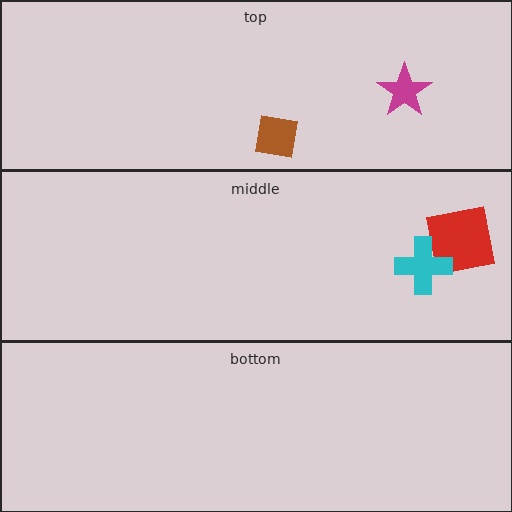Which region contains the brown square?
The top region.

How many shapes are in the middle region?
2.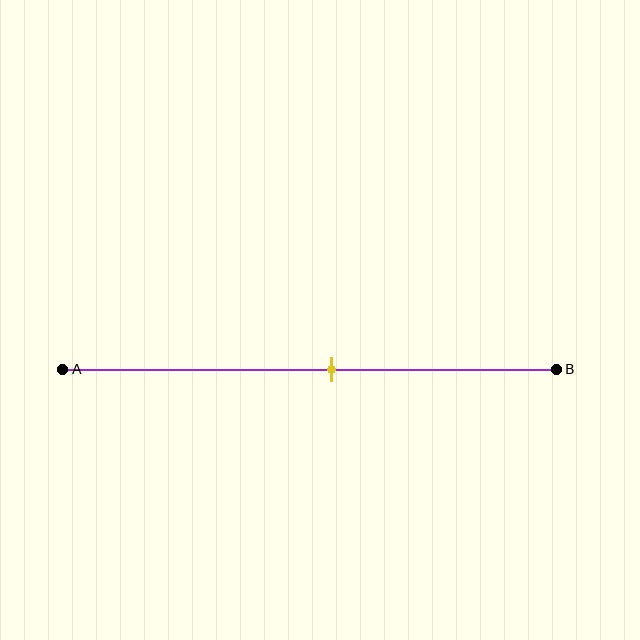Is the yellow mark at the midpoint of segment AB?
No, the mark is at about 55% from A, not at the 50% midpoint.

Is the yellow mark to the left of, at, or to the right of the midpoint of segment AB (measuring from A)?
The yellow mark is to the right of the midpoint of segment AB.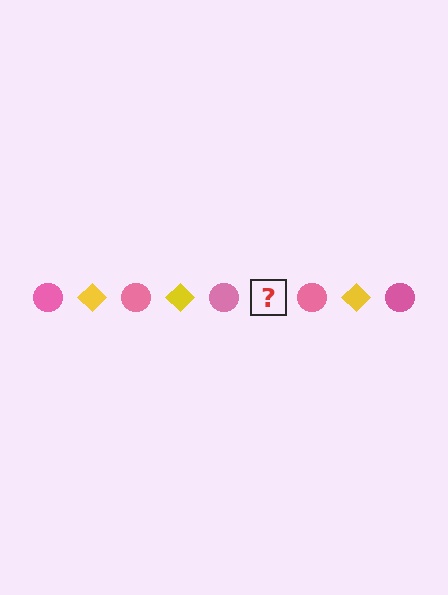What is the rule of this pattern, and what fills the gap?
The rule is that the pattern alternates between pink circle and yellow diamond. The gap should be filled with a yellow diamond.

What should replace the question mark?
The question mark should be replaced with a yellow diamond.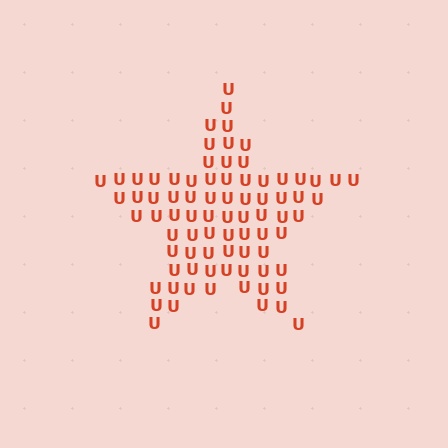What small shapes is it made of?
It is made of small letter U's.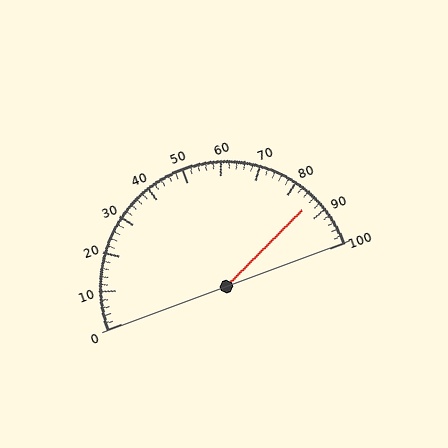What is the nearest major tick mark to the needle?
The nearest major tick mark is 90.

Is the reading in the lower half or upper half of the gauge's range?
The reading is in the upper half of the range (0 to 100).